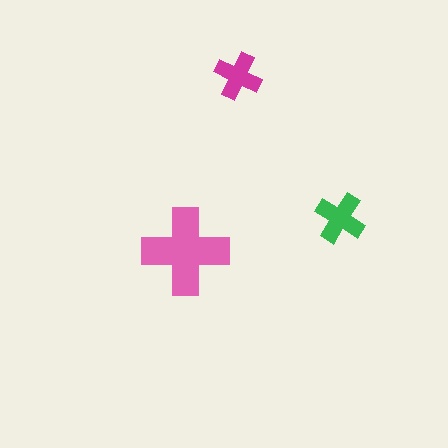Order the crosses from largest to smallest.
the pink one, the green one, the magenta one.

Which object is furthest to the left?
The pink cross is leftmost.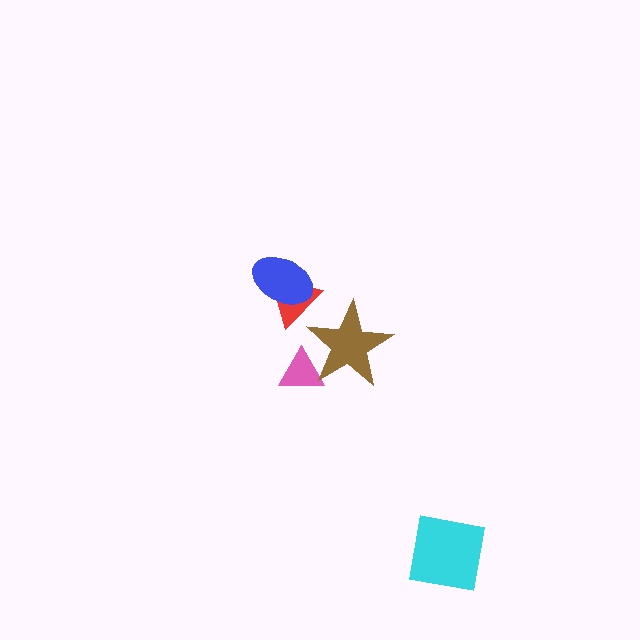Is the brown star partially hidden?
No, no other shape covers it.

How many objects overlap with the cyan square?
0 objects overlap with the cyan square.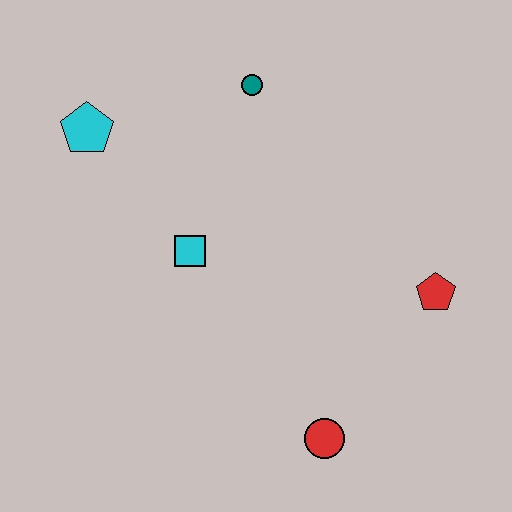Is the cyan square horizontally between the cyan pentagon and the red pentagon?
Yes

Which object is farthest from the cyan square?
The red pentagon is farthest from the cyan square.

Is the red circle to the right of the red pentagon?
No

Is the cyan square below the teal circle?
Yes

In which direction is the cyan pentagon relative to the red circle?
The cyan pentagon is above the red circle.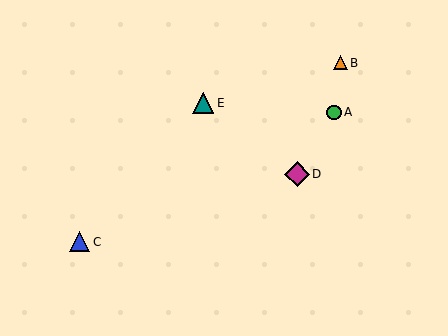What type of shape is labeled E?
Shape E is a teal triangle.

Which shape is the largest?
The magenta diamond (labeled D) is the largest.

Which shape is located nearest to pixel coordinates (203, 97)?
The teal triangle (labeled E) at (203, 103) is nearest to that location.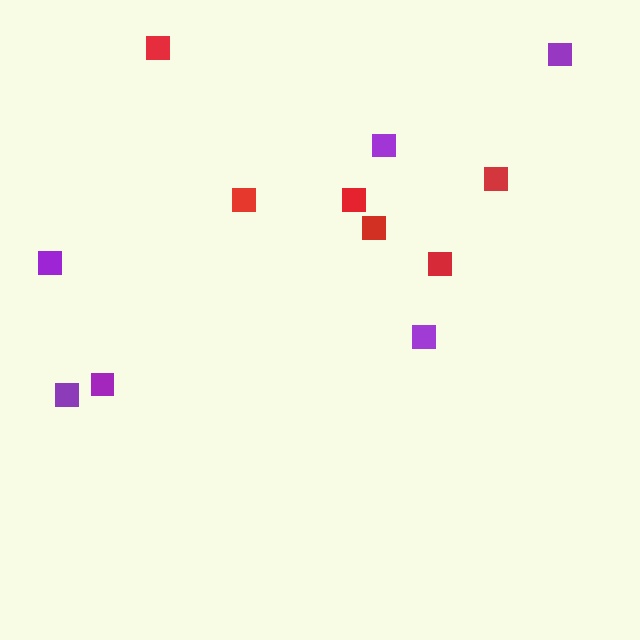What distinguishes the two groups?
There are 2 groups: one group of purple squares (6) and one group of red squares (6).